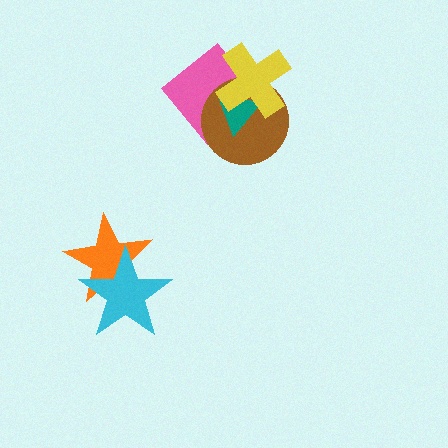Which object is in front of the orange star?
The cyan star is in front of the orange star.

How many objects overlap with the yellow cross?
3 objects overlap with the yellow cross.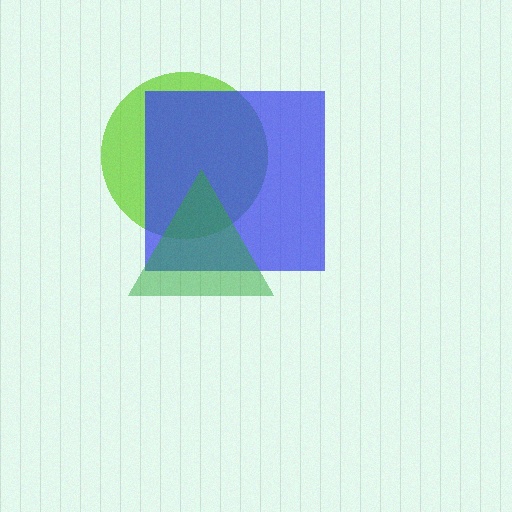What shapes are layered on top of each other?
The layered shapes are: a lime circle, a blue square, a green triangle.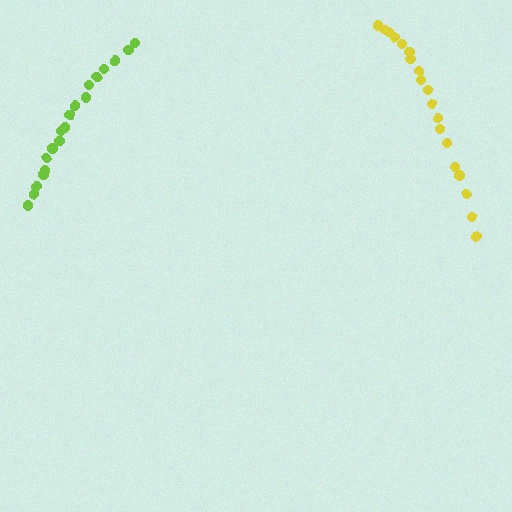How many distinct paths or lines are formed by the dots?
There are 2 distinct paths.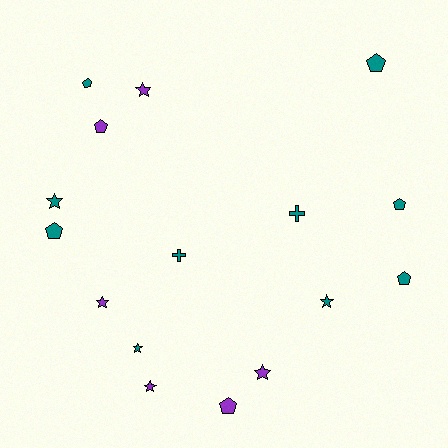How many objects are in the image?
There are 16 objects.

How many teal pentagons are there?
There are 5 teal pentagons.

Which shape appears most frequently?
Pentagon, with 7 objects.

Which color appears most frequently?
Teal, with 10 objects.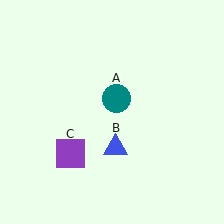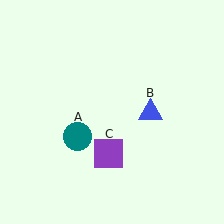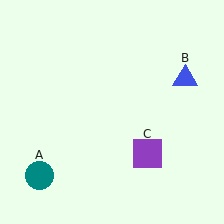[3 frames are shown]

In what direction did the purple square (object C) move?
The purple square (object C) moved right.